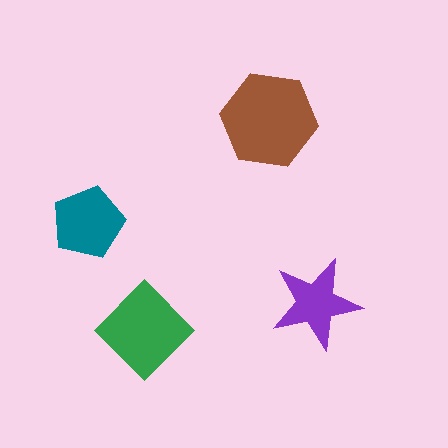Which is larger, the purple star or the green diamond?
The green diamond.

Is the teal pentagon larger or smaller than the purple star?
Larger.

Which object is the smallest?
The purple star.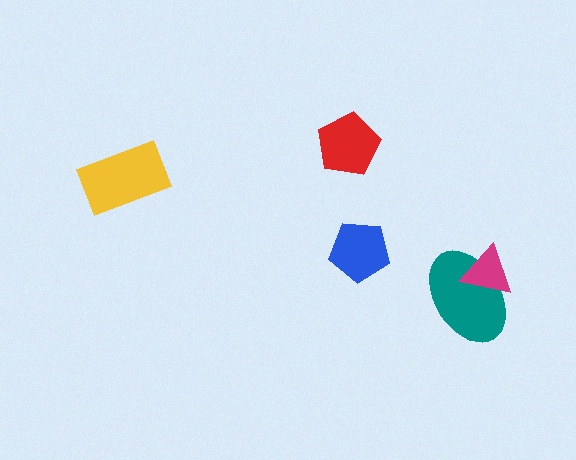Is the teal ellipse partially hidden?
Yes, it is partially covered by another shape.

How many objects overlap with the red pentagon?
0 objects overlap with the red pentagon.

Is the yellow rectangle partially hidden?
No, no other shape covers it.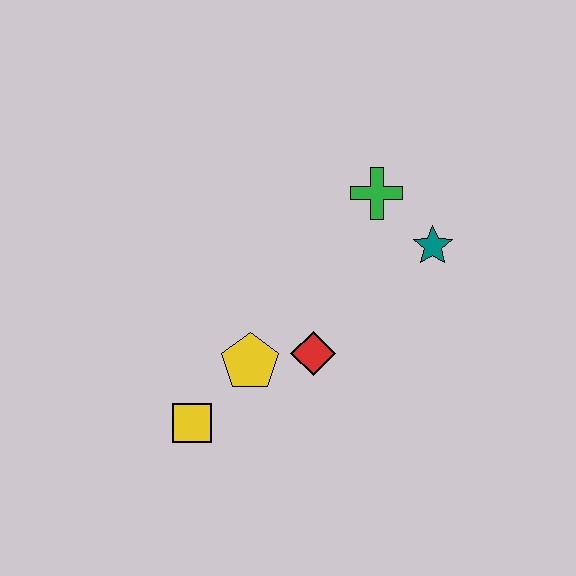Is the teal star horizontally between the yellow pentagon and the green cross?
No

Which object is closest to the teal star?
The green cross is closest to the teal star.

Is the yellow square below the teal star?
Yes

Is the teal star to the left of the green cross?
No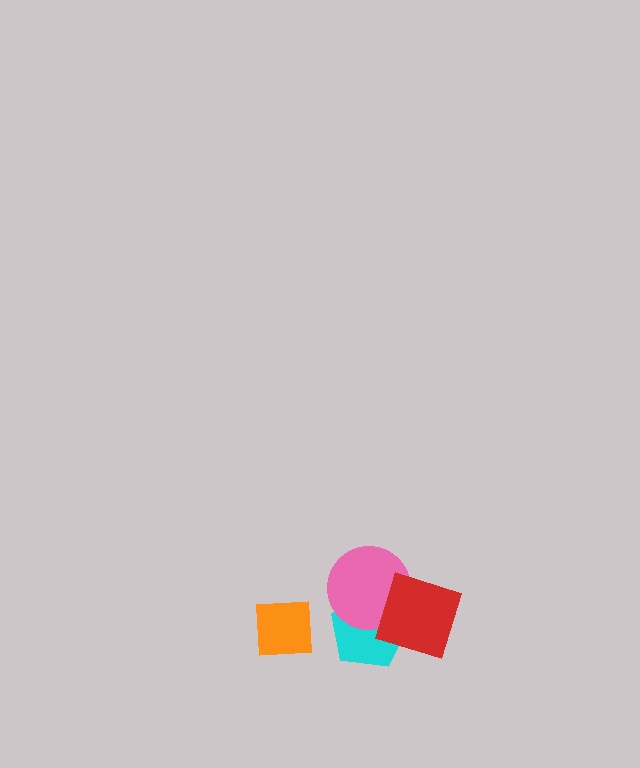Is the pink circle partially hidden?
Yes, it is partially covered by another shape.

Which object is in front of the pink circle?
The red diamond is in front of the pink circle.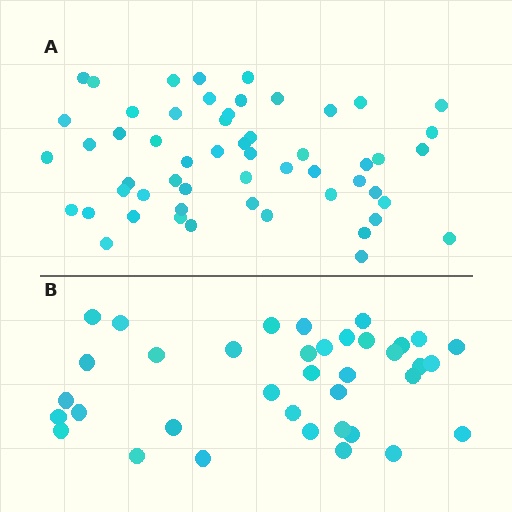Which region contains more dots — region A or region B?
Region A (the top region) has more dots.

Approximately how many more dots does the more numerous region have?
Region A has approximately 20 more dots than region B.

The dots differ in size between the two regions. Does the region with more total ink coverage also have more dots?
No. Region B has more total ink coverage because its dots are larger, but region A actually contains more individual dots. Total area can be misleading — the number of items is what matters here.